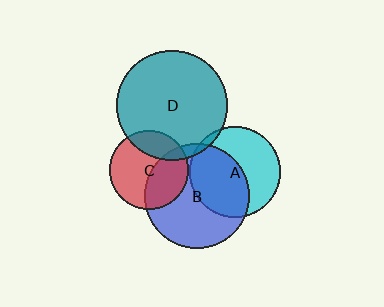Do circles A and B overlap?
Yes.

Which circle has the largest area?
Circle D (teal).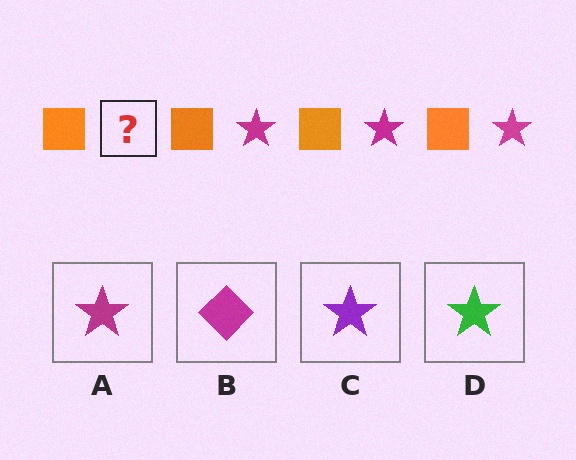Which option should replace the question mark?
Option A.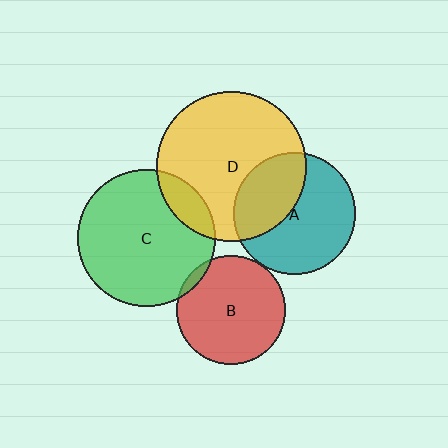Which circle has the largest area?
Circle D (yellow).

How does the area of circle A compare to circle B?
Approximately 1.2 times.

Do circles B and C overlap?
Yes.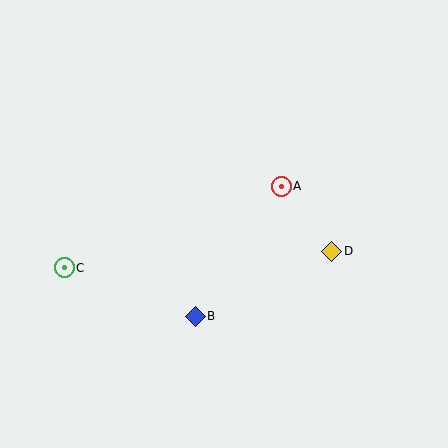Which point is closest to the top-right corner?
Point A is closest to the top-right corner.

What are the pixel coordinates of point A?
Point A is at (281, 186).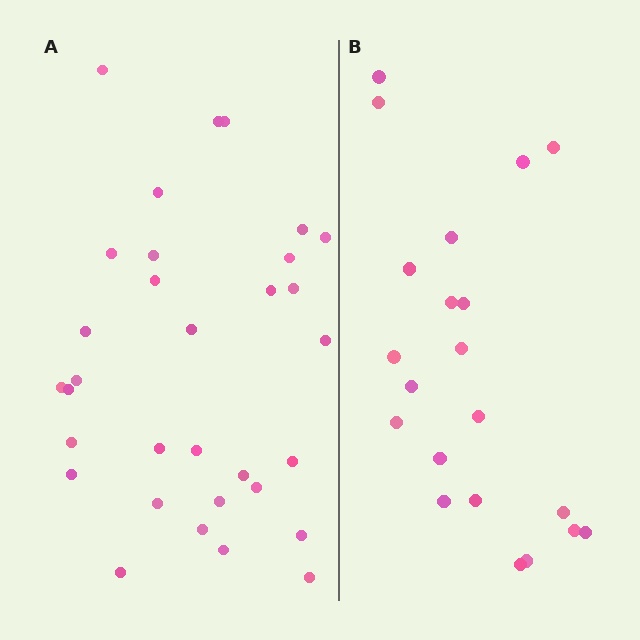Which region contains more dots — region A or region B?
Region A (the left region) has more dots.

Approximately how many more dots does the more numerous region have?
Region A has roughly 12 or so more dots than region B.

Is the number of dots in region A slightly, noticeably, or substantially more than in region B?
Region A has substantially more. The ratio is roughly 1.5 to 1.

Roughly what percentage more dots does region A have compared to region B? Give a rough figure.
About 50% more.